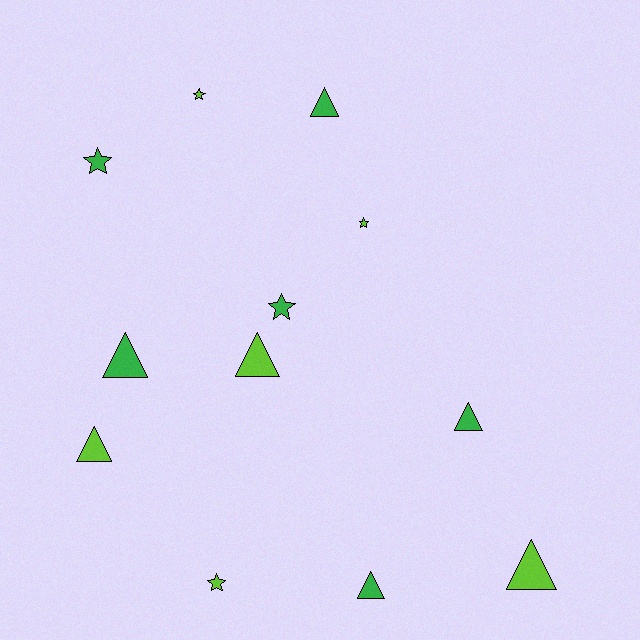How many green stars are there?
There are 2 green stars.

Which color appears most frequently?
Green, with 6 objects.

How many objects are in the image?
There are 12 objects.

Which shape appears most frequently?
Triangle, with 7 objects.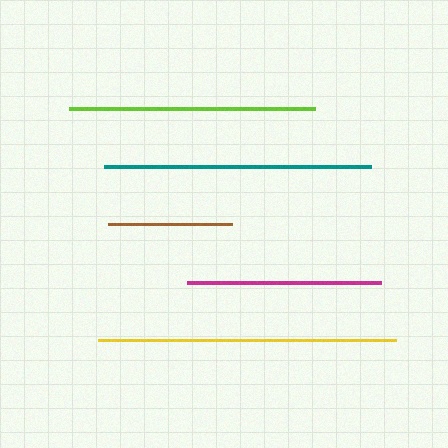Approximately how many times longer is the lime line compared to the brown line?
The lime line is approximately 2.0 times the length of the brown line.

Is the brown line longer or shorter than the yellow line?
The yellow line is longer than the brown line.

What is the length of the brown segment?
The brown segment is approximately 125 pixels long.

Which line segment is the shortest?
The brown line is the shortest at approximately 125 pixels.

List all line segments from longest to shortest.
From longest to shortest: yellow, teal, lime, magenta, brown.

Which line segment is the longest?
The yellow line is the longest at approximately 298 pixels.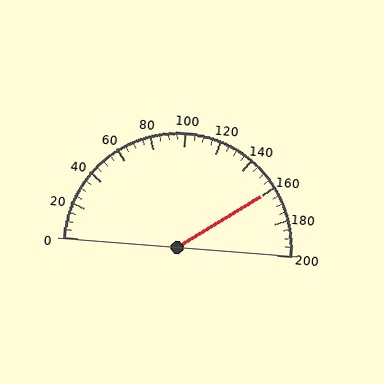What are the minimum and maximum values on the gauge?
The gauge ranges from 0 to 200.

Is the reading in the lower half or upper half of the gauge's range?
The reading is in the upper half of the range (0 to 200).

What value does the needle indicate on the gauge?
The needle indicates approximately 160.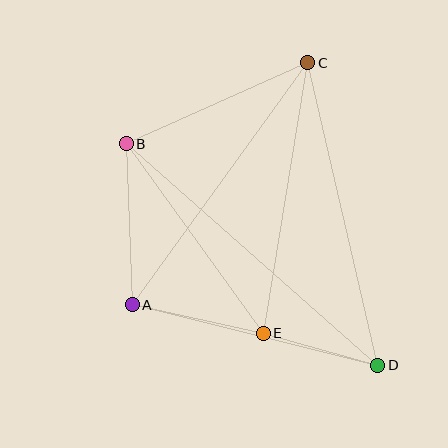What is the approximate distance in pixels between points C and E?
The distance between C and E is approximately 274 pixels.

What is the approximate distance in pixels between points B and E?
The distance between B and E is approximately 234 pixels.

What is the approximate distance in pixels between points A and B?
The distance between A and B is approximately 161 pixels.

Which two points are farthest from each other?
Points B and D are farthest from each other.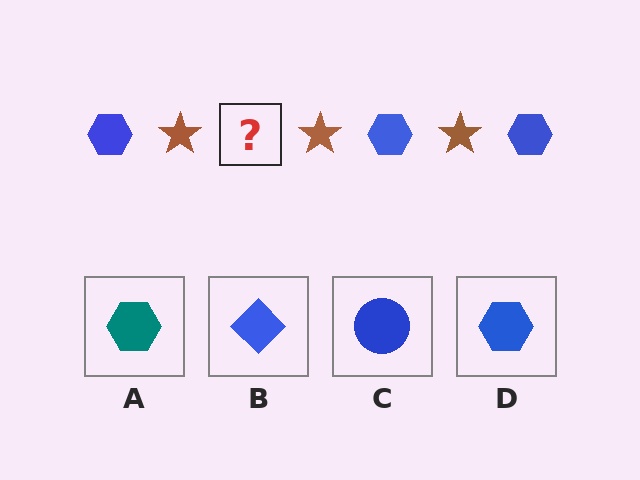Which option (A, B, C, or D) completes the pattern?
D.